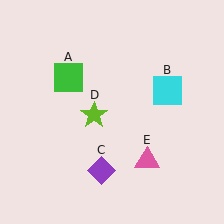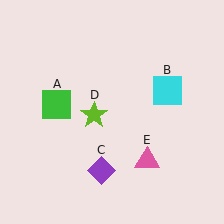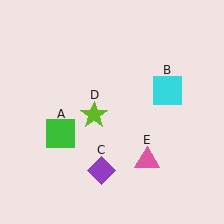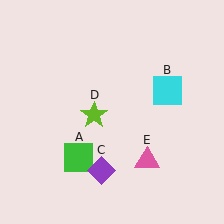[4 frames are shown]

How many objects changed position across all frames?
1 object changed position: green square (object A).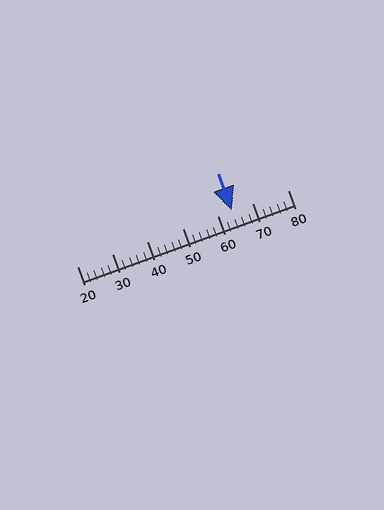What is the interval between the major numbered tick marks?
The major tick marks are spaced 10 units apart.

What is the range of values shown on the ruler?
The ruler shows values from 20 to 80.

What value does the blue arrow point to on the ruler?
The blue arrow points to approximately 64.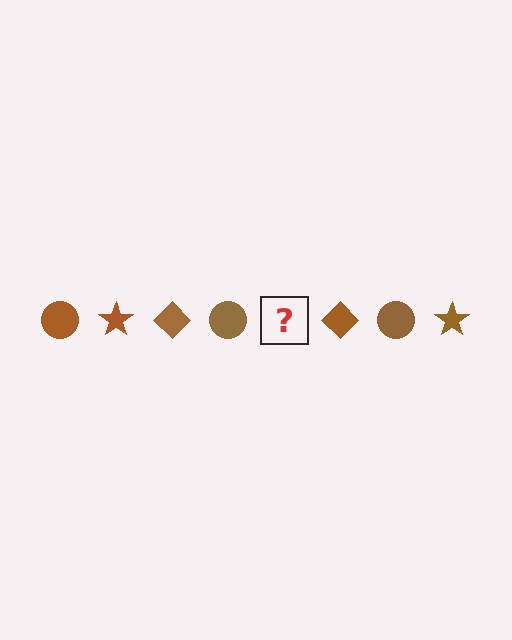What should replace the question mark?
The question mark should be replaced with a brown star.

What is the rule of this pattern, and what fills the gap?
The rule is that the pattern cycles through circle, star, diamond shapes in brown. The gap should be filled with a brown star.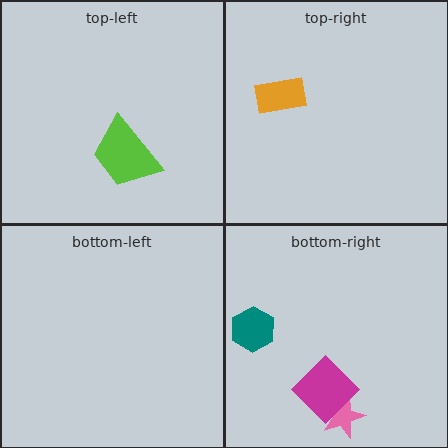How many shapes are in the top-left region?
1.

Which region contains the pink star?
The bottom-right region.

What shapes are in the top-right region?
The orange rectangle.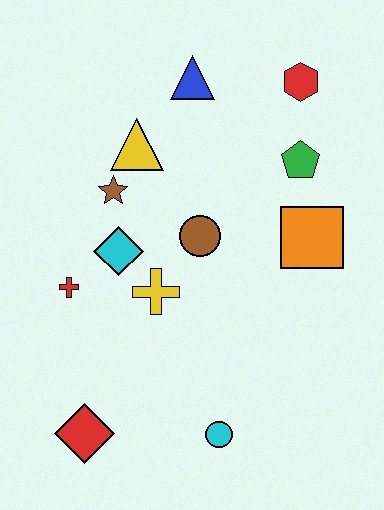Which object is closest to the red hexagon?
The green pentagon is closest to the red hexagon.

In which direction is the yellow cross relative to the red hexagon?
The yellow cross is below the red hexagon.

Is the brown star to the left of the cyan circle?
Yes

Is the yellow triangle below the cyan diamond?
No